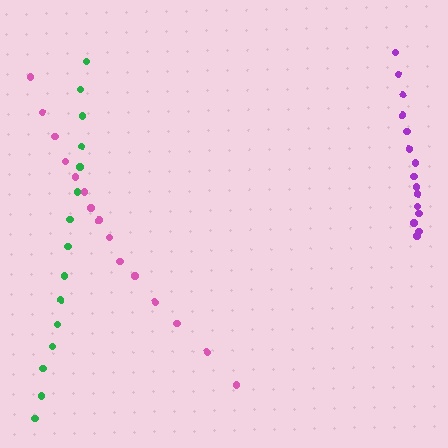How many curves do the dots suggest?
There are 3 distinct paths.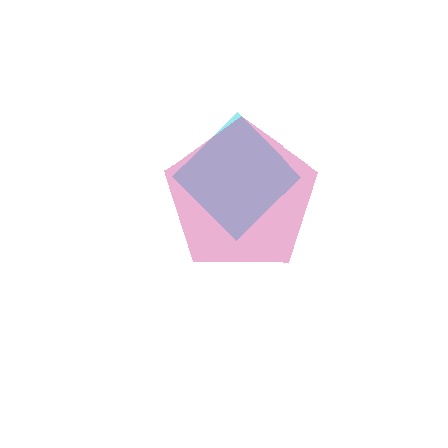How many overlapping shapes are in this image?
There are 2 overlapping shapes in the image.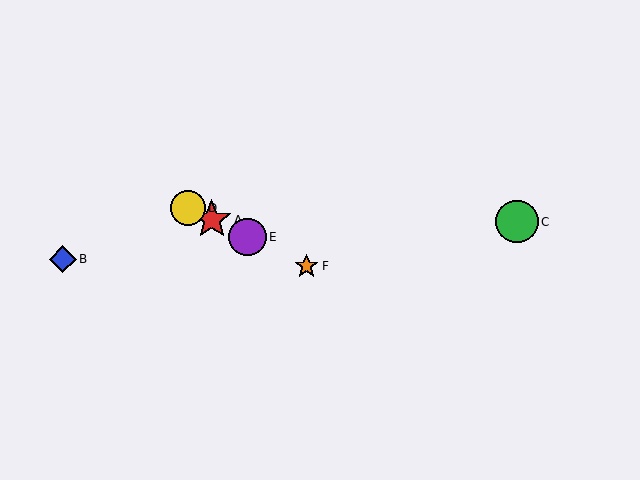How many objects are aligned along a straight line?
4 objects (A, D, E, F) are aligned along a straight line.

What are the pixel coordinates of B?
Object B is at (63, 259).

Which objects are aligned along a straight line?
Objects A, D, E, F are aligned along a straight line.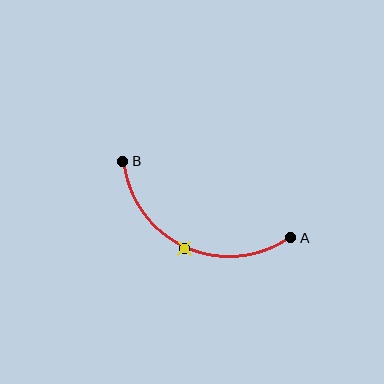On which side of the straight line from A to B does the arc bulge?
The arc bulges below the straight line connecting A and B.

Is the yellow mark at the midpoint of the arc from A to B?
Yes. The yellow mark lies on the arc at equal arc-length from both A and B — it is the arc midpoint.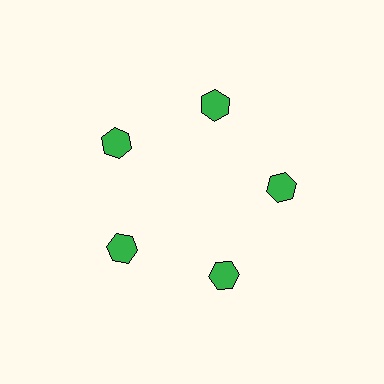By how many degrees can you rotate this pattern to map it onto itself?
The pattern maps onto itself every 72 degrees of rotation.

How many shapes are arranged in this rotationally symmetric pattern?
There are 5 shapes, arranged in 5 groups of 1.